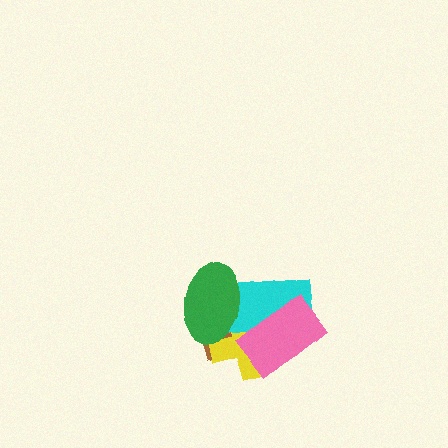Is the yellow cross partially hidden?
Yes, it is partially covered by another shape.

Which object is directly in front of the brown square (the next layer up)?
The yellow cross is directly in front of the brown square.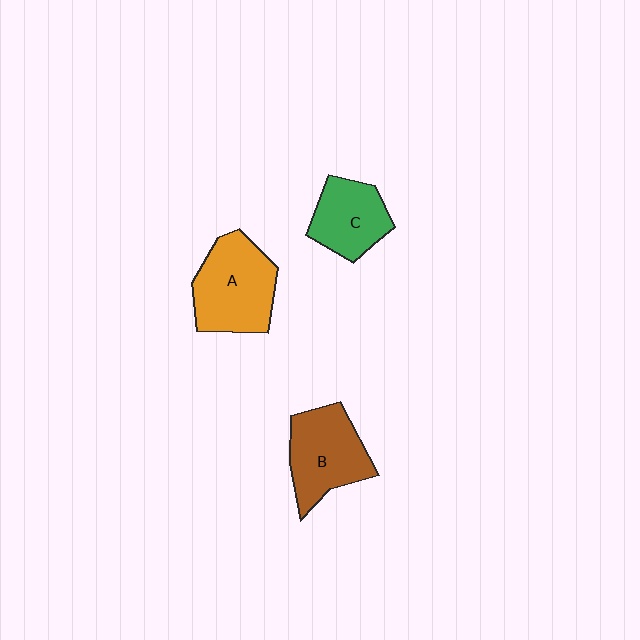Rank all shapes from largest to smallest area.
From largest to smallest: A (orange), B (brown), C (green).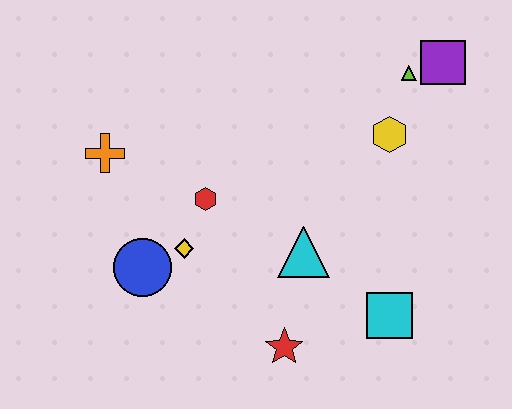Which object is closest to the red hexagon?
The yellow diamond is closest to the red hexagon.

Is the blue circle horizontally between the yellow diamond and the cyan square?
No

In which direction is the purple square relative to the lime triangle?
The purple square is to the right of the lime triangle.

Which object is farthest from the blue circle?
The purple square is farthest from the blue circle.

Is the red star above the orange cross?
No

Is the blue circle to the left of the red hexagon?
Yes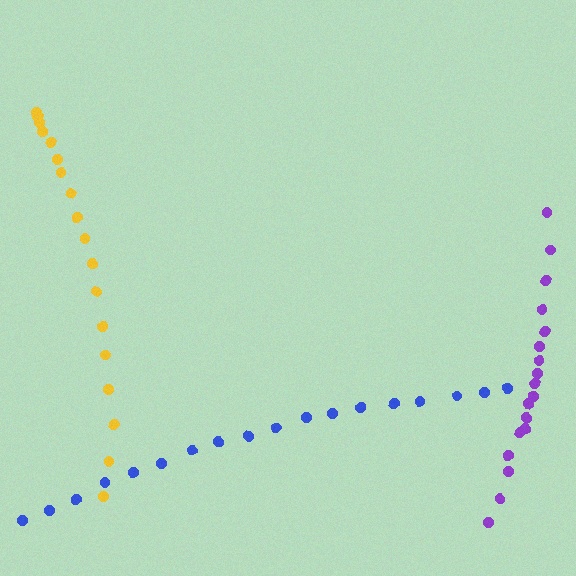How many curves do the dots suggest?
There are 3 distinct paths.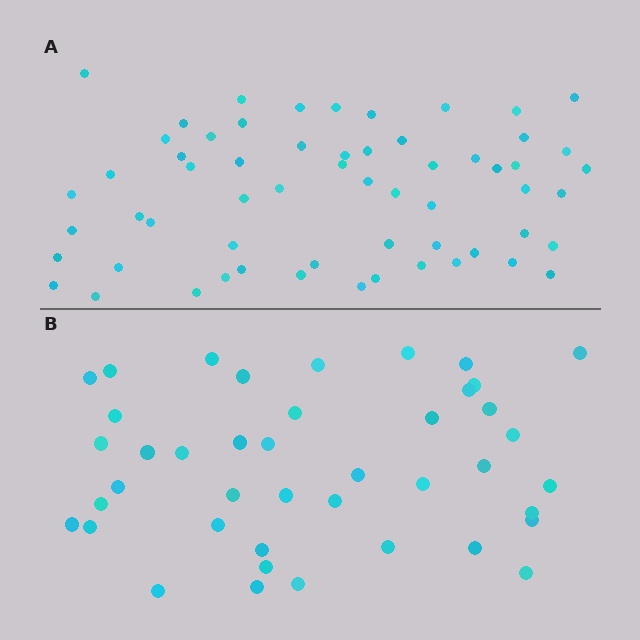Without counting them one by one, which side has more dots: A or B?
Region A (the top region) has more dots.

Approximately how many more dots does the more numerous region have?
Region A has approximately 20 more dots than region B.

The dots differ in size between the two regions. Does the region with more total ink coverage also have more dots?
No. Region B has more total ink coverage because its dots are larger, but region A actually contains more individual dots. Total area can be misleading — the number of items is what matters here.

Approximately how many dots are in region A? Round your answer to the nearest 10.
About 60 dots.